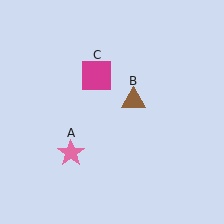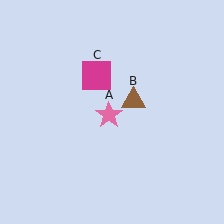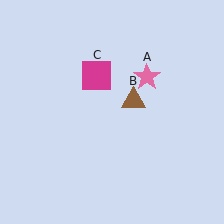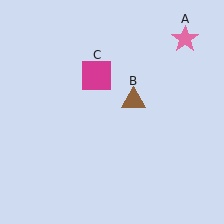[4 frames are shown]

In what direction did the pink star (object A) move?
The pink star (object A) moved up and to the right.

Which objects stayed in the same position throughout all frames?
Brown triangle (object B) and magenta square (object C) remained stationary.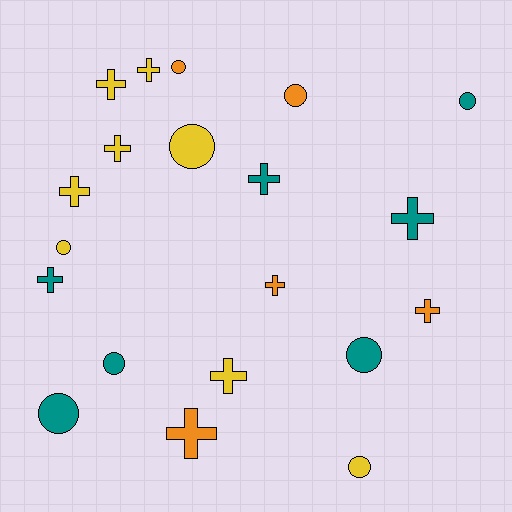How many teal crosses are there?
There are 3 teal crosses.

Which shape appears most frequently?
Cross, with 11 objects.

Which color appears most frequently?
Yellow, with 8 objects.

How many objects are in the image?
There are 20 objects.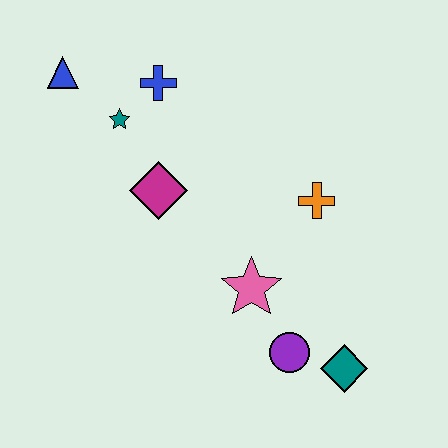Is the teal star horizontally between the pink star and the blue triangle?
Yes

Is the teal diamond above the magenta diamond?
No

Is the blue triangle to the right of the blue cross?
No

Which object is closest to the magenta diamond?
The teal star is closest to the magenta diamond.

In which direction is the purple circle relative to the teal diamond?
The purple circle is to the left of the teal diamond.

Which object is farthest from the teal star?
The teal diamond is farthest from the teal star.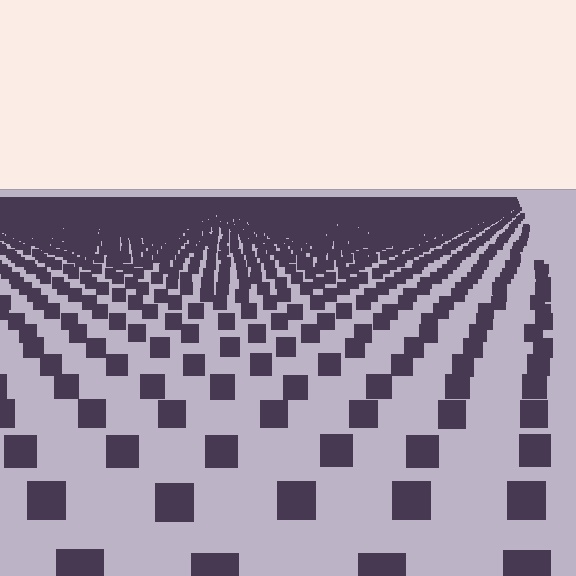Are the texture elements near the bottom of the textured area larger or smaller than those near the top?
Larger. Near the bottom, elements are closer to the viewer and appear at a bigger on-screen size.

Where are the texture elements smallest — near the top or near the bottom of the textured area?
Near the top.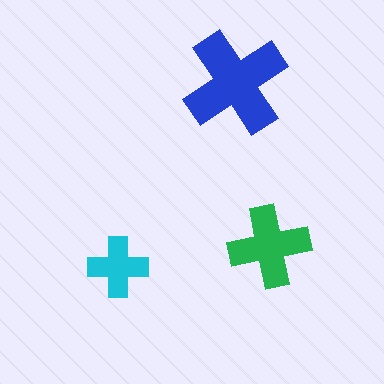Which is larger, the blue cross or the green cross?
The blue one.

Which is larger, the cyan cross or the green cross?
The green one.